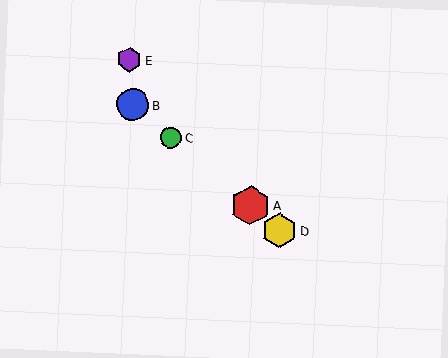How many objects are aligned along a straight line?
4 objects (A, B, C, D) are aligned along a straight line.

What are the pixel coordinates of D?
Object D is at (279, 230).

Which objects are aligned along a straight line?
Objects A, B, C, D are aligned along a straight line.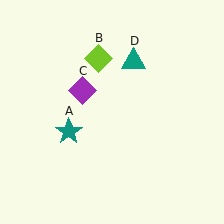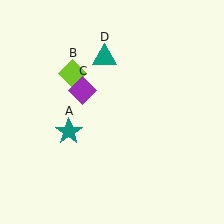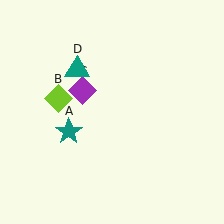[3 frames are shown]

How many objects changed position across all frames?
2 objects changed position: lime diamond (object B), teal triangle (object D).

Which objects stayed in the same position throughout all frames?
Teal star (object A) and purple diamond (object C) remained stationary.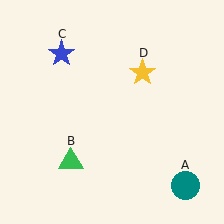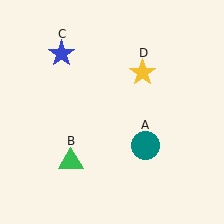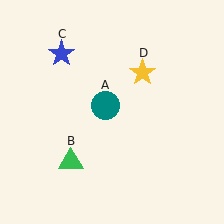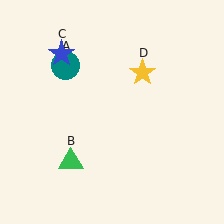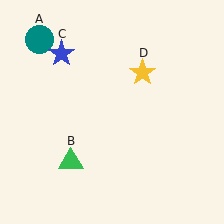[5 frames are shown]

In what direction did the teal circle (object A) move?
The teal circle (object A) moved up and to the left.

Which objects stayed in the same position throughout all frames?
Green triangle (object B) and blue star (object C) and yellow star (object D) remained stationary.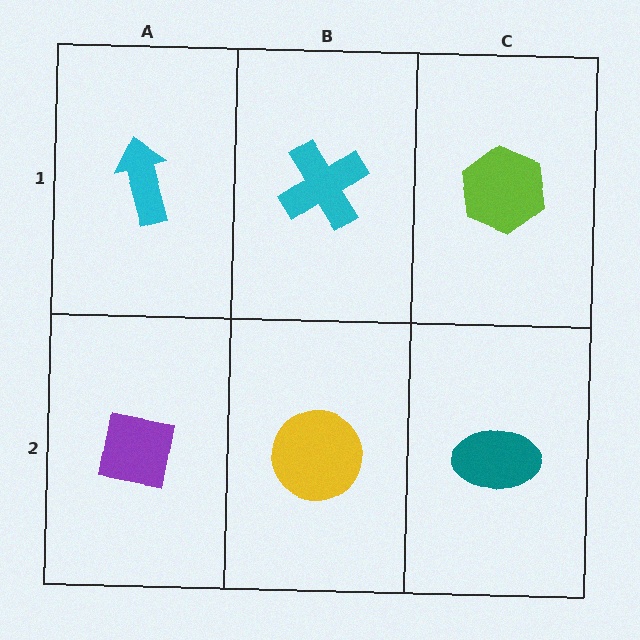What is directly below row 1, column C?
A teal ellipse.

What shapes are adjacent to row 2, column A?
A cyan arrow (row 1, column A), a yellow circle (row 2, column B).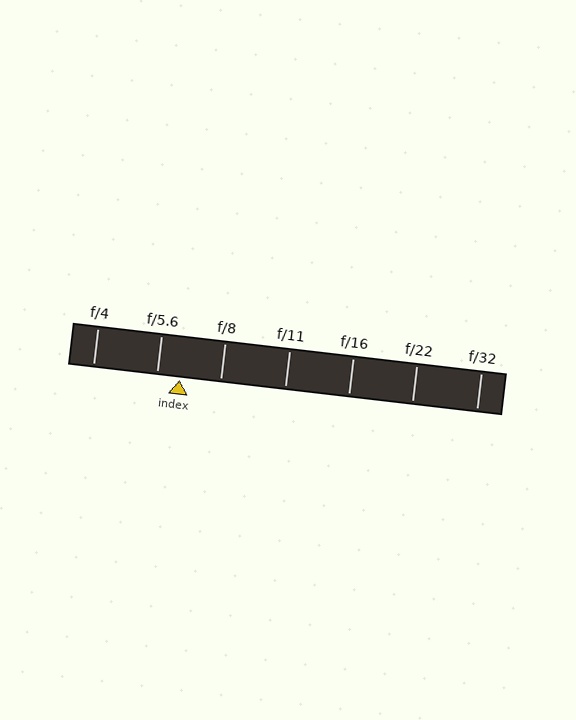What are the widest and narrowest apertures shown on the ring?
The widest aperture shown is f/4 and the narrowest is f/32.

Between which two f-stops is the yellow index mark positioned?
The index mark is between f/5.6 and f/8.